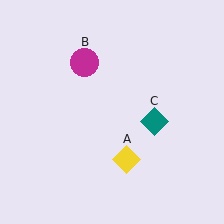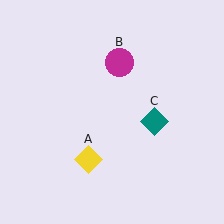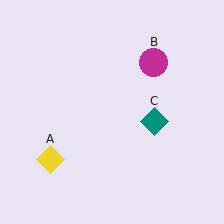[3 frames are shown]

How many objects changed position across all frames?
2 objects changed position: yellow diamond (object A), magenta circle (object B).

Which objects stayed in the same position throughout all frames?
Teal diamond (object C) remained stationary.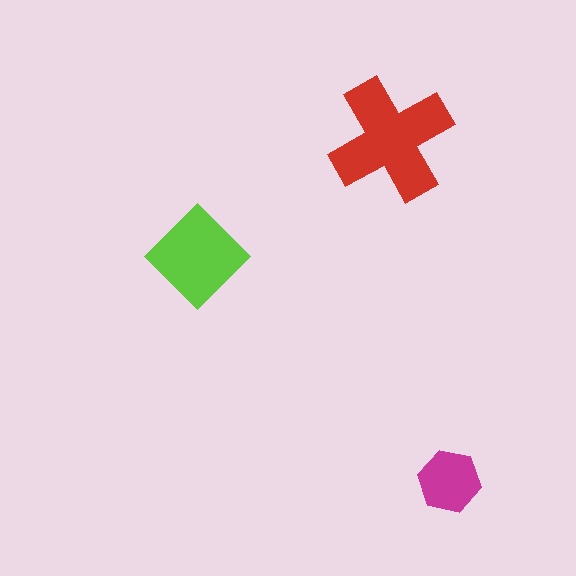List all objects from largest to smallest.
The red cross, the lime diamond, the magenta hexagon.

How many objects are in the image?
There are 3 objects in the image.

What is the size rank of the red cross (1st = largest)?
1st.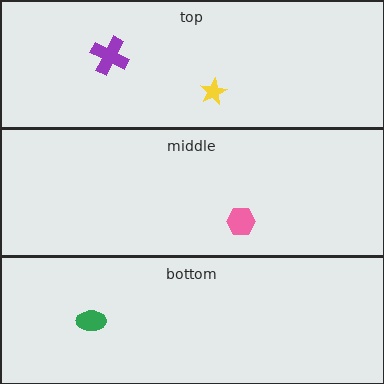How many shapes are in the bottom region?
1.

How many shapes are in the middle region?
1.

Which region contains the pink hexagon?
The middle region.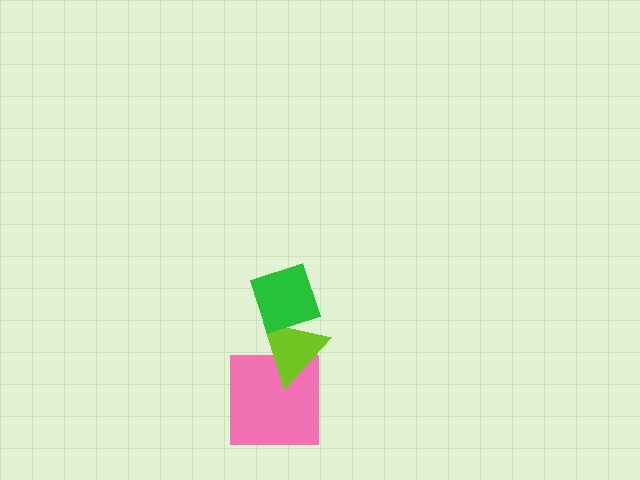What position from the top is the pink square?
The pink square is 3rd from the top.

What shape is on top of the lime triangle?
The green diamond is on top of the lime triangle.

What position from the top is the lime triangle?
The lime triangle is 2nd from the top.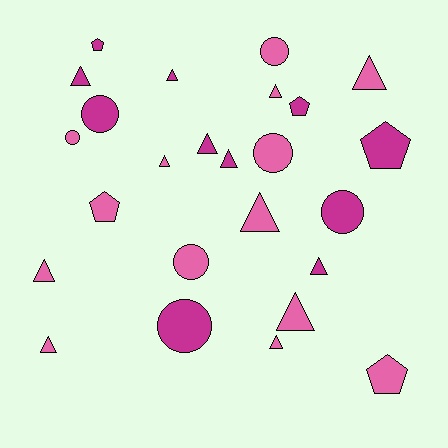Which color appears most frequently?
Pink, with 14 objects.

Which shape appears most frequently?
Triangle, with 13 objects.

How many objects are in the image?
There are 25 objects.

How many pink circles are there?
There are 4 pink circles.